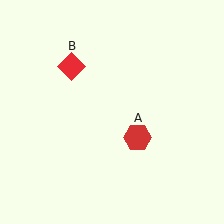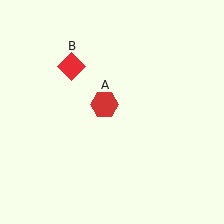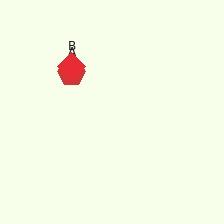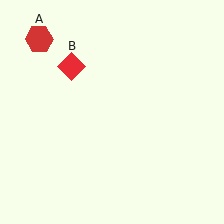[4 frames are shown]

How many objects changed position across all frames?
1 object changed position: red hexagon (object A).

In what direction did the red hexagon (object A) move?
The red hexagon (object A) moved up and to the left.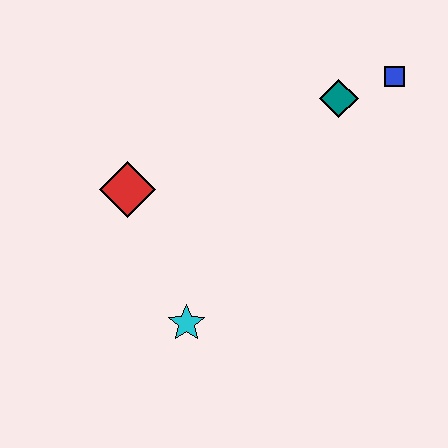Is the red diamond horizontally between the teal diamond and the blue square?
No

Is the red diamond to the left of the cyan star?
Yes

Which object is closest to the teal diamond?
The blue square is closest to the teal diamond.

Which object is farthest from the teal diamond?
The cyan star is farthest from the teal diamond.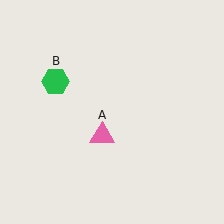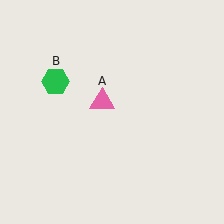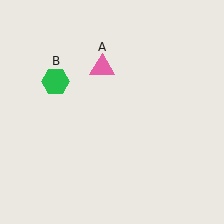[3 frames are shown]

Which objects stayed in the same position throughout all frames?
Green hexagon (object B) remained stationary.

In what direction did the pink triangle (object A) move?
The pink triangle (object A) moved up.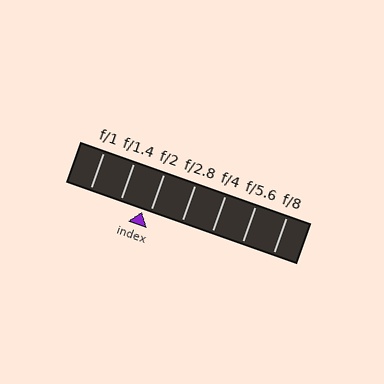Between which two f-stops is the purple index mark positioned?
The index mark is between f/1.4 and f/2.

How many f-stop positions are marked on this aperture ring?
There are 7 f-stop positions marked.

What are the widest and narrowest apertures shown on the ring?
The widest aperture shown is f/1 and the narrowest is f/8.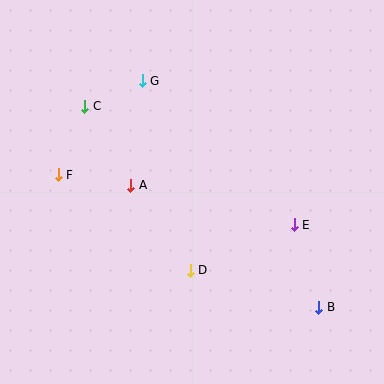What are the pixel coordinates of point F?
Point F is at (58, 175).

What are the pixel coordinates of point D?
Point D is at (190, 270).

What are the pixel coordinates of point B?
Point B is at (319, 307).